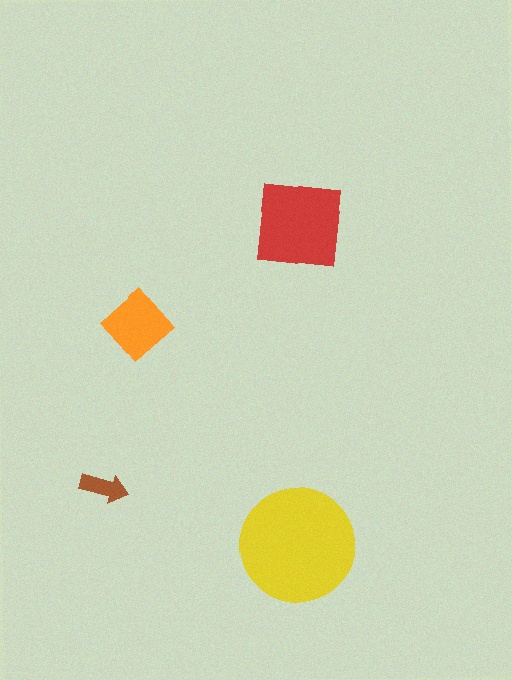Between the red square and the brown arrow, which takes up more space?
The red square.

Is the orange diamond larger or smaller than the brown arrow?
Larger.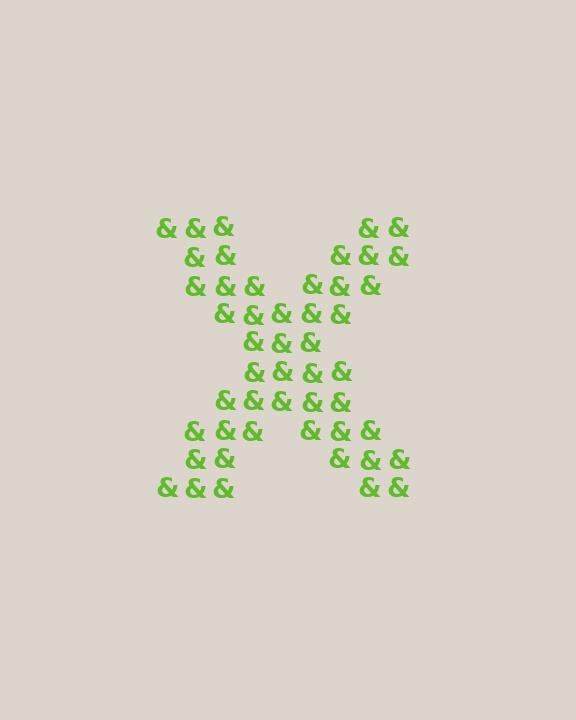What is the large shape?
The large shape is the letter X.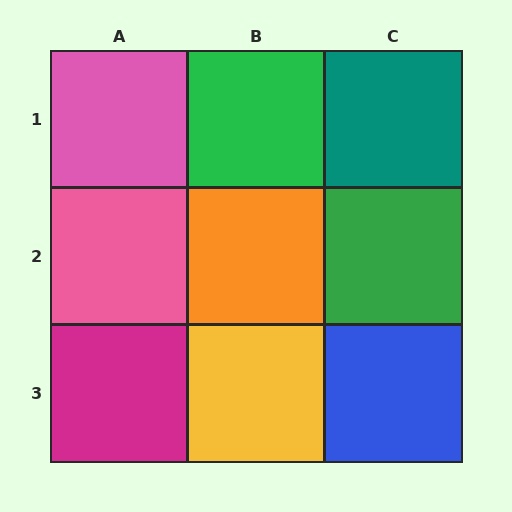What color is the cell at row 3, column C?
Blue.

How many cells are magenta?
1 cell is magenta.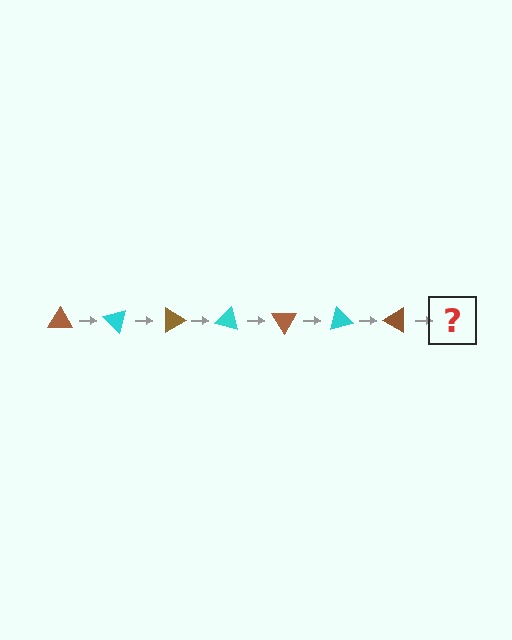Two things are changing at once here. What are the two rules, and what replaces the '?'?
The two rules are that it rotates 45 degrees each step and the color cycles through brown and cyan. The '?' should be a cyan triangle, rotated 315 degrees from the start.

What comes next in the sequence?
The next element should be a cyan triangle, rotated 315 degrees from the start.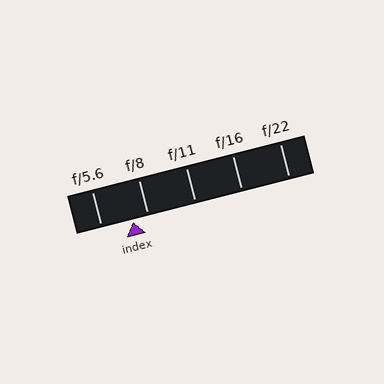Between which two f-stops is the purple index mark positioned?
The index mark is between f/5.6 and f/8.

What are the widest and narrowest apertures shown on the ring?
The widest aperture shown is f/5.6 and the narrowest is f/22.